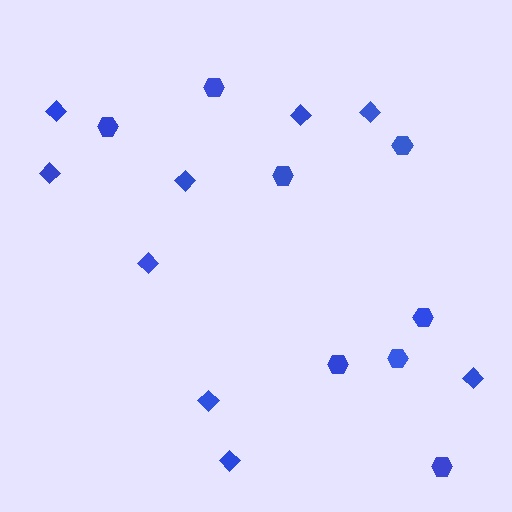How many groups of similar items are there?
There are 2 groups: one group of diamonds (9) and one group of hexagons (8).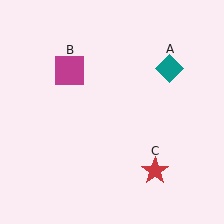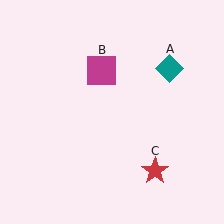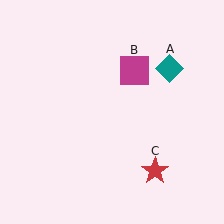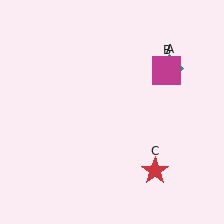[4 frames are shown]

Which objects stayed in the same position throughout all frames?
Teal diamond (object A) and red star (object C) remained stationary.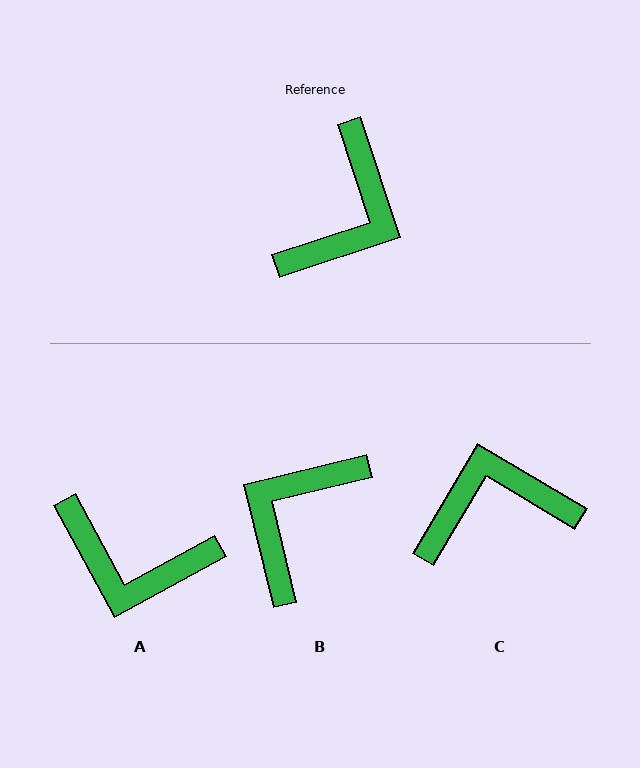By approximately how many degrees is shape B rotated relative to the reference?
Approximately 175 degrees counter-clockwise.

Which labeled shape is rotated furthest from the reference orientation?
B, about 175 degrees away.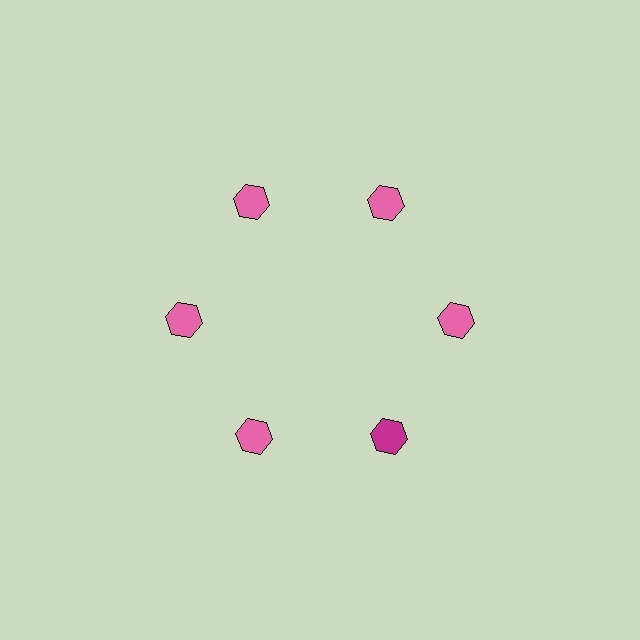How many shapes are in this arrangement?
There are 6 shapes arranged in a ring pattern.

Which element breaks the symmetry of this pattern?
The magenta hexagon at roughly the 5 o'clock position breaks the symmetry. All other shapes are pink hexagons.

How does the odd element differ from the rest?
It has a different color: magenta instead of pink.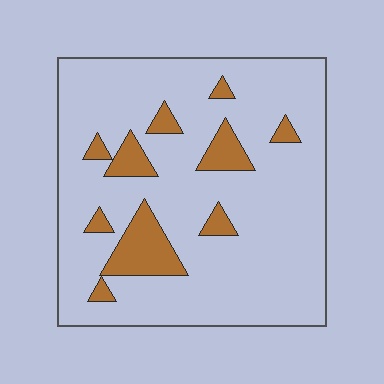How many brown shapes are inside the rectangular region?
10.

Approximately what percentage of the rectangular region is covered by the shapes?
Approximately 15%.